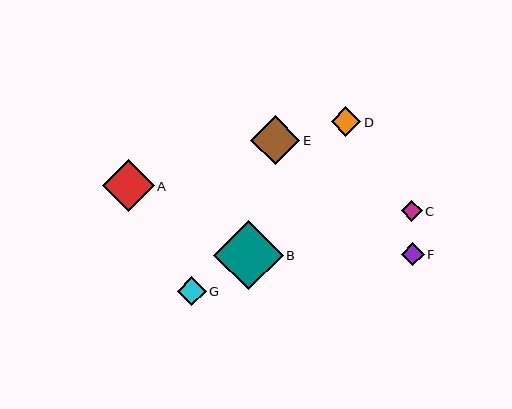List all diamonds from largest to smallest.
From largest to smallest: B, A, E, D, G, F, C.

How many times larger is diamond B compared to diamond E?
Diamond B is approximately 1.4 times the size of diamond E.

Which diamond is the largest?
Diamond B is the largest with a size of approximately 69 pixels.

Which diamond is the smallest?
Diamond C is the smallest with a size of approximately 21 pixels.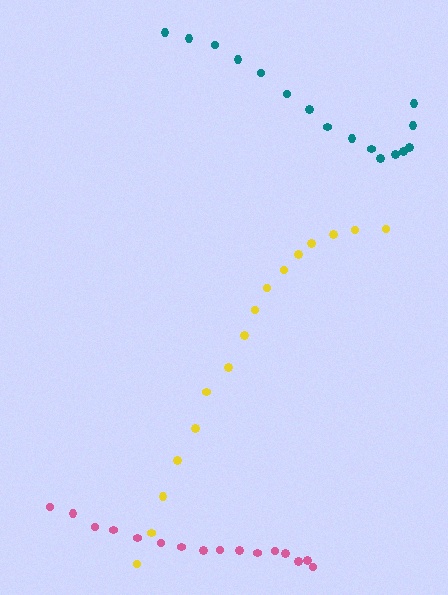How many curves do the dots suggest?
There are 3 distinct paths.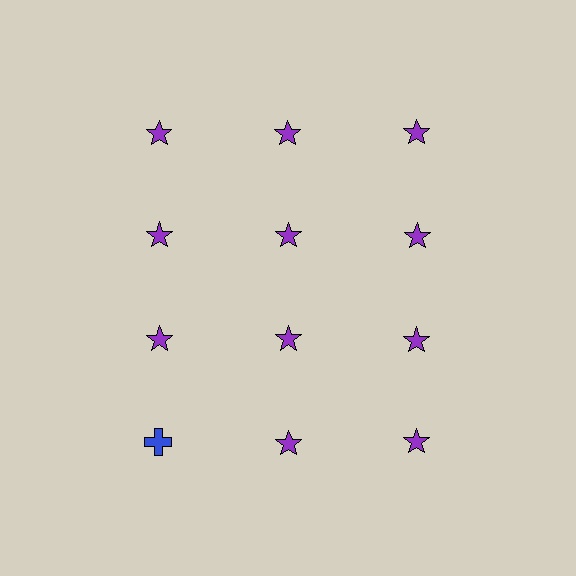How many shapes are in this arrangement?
There are 12 shapes arranged in a grid pattern.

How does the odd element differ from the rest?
It differs in both color (blue instead of purple) and shape (cross instead of star).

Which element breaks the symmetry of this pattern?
The blue cross in the fourth row, leftmost column breaks the symmetry. All other shapes are purple stars.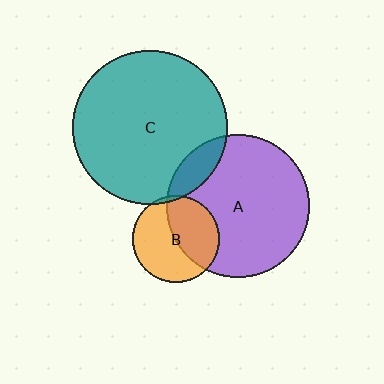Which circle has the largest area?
Circle C (teal).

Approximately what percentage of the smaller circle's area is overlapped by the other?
Approximately 10%.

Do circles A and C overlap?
Yes.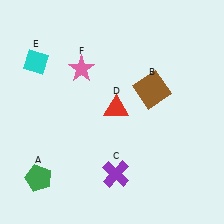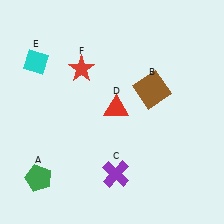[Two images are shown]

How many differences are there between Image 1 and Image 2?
There is 1 difference between the two images.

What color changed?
The star (F) changed from pink in Image 1 to red in Image 2.